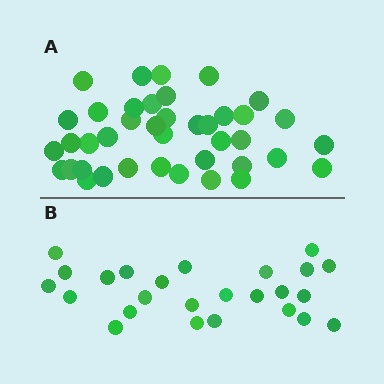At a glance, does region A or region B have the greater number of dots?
Region A (the top region) has more dots.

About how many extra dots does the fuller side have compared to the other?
Region A has approximately 15 more dots than region B.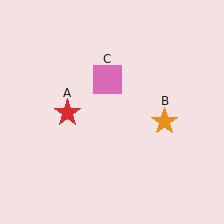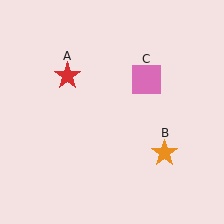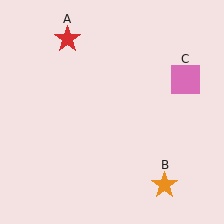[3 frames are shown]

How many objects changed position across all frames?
3 objects changed position: red star (object A), orange star (object B), pink square (object C).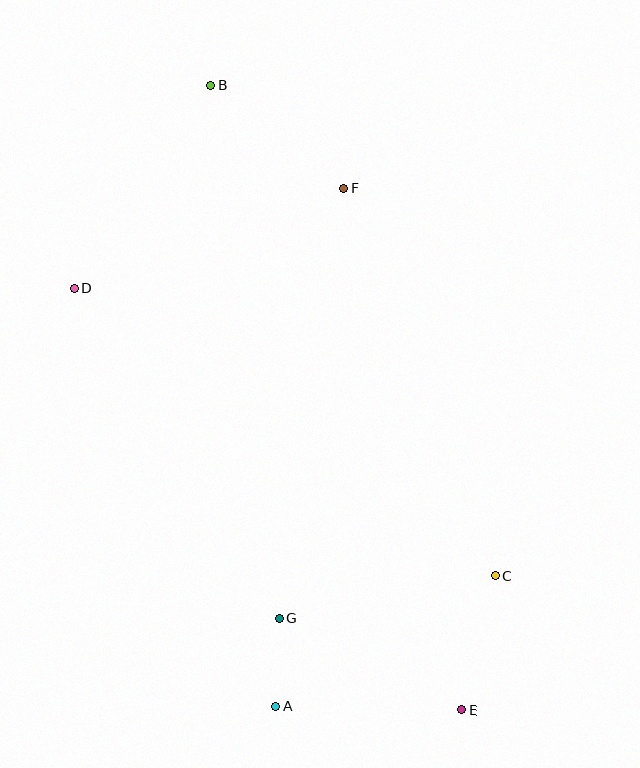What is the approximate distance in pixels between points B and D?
The distance between B and D is approximately 244 pixels.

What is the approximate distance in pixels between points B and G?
The distance between B and G is approximately 537 pixels.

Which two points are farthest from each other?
Points B and E are farthest from each other.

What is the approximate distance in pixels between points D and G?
The distance between D and G is approximately 388 pixels.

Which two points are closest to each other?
Points A and G are closest to each other.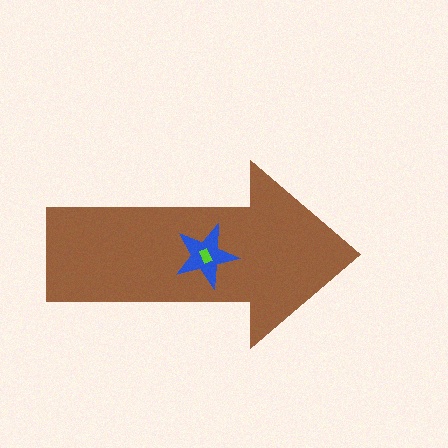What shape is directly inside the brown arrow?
The blue star.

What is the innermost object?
The lime rectangle.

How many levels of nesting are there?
3.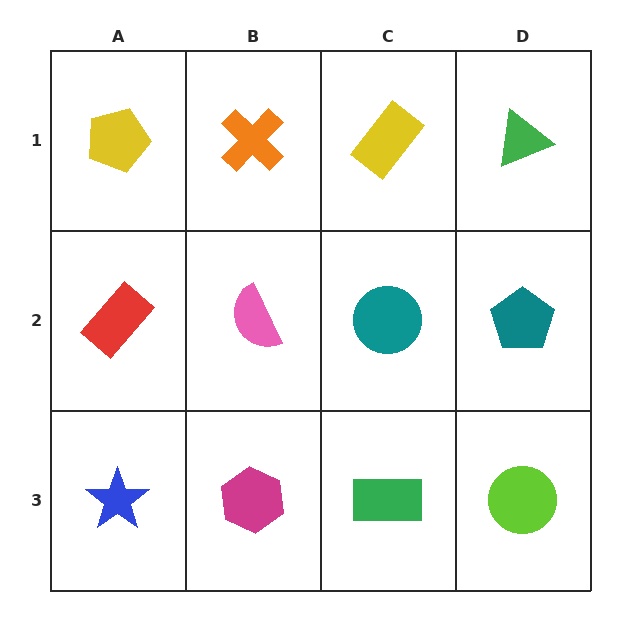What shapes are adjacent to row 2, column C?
A yellow rectangle (row 1, column C), a green rectangle (row 3, column C), a pink semicircle (row 2, column B), a teal pentagon (row 2, column D).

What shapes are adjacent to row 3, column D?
A teal pentagon (row 2, column D), a green rectangle (row 3, column C).